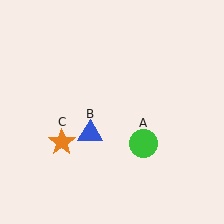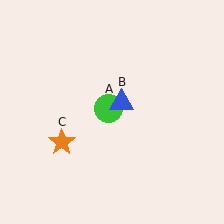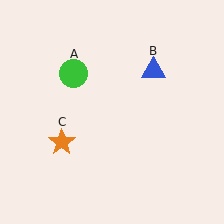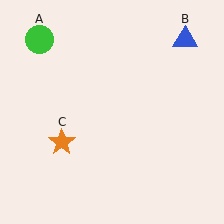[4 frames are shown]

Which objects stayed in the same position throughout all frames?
Orange star (object C) remained stationary.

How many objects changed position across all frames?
2 objects changed position: green circle (object A), blue triangle (object B).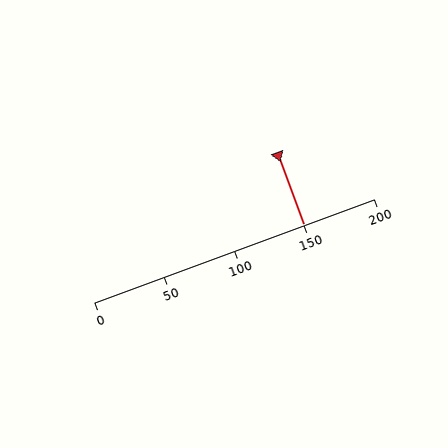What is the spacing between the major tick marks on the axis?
The major ticks are spaced 50 apart.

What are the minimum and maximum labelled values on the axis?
The axis runs from 0 to 200.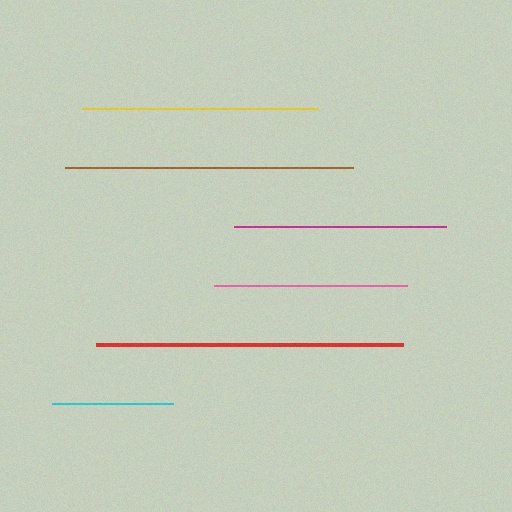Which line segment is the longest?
The red line is the longest at approximately 307 pixels.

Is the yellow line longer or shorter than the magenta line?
The yellow line is longer than the magenta line.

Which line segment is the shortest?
The cyan line is the shortest at approximately 122 pixels.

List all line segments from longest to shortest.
From longest to shortest: red, brown, yellow, magenta, pink, cyan.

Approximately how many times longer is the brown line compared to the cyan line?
The brown line is approximately 2.4 times the length of the cyan line.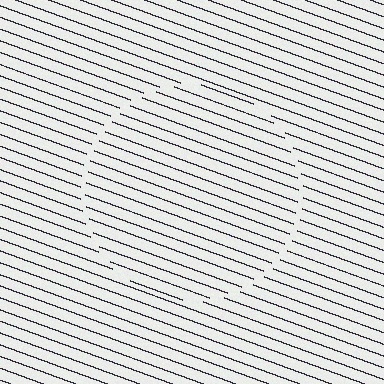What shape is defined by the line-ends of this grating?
An illusory circle. The interior of the shape contains the same grating, shifted by half a period — the contour is defined by the phase discontinuity where line-ends from the inner and outer gratings abut.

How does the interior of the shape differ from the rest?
The interior of the shape contains the same grating, shifted by half a period — the contour is defined by the phase discontinuity where line-ends from the inner and outer gratings abut.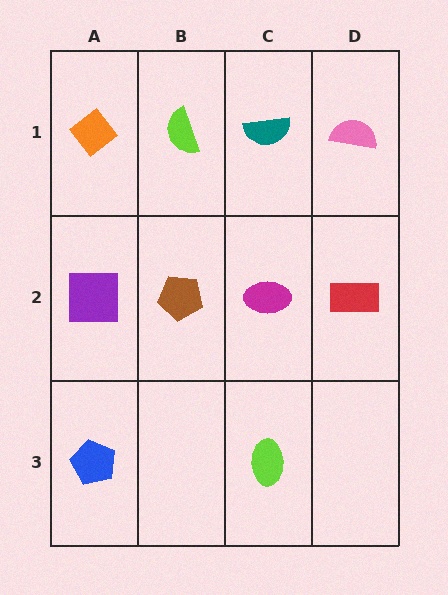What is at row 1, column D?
A pink semicircle.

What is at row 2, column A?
A purple square.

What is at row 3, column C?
A lime ellipse.